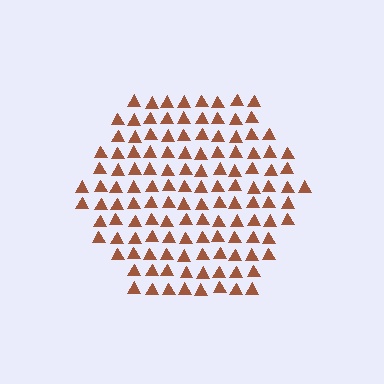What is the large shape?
The large shape is a hexagon.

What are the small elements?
The small elements are triangles.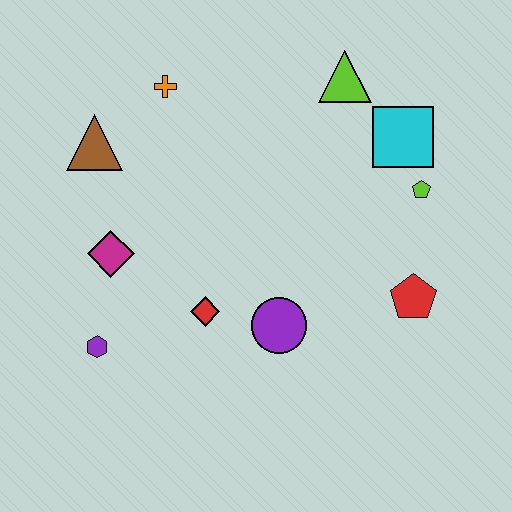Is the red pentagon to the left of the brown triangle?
No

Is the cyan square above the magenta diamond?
Yes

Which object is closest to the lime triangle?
The cyan square is closest to the lime triangle.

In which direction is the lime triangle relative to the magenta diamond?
The lime triangle is to the right of the magenta diamond.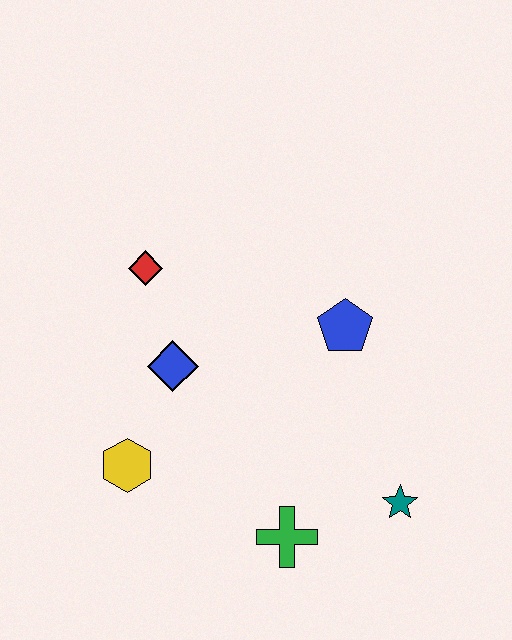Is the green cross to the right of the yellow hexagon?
Yes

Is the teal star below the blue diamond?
Yes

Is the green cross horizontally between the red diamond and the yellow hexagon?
No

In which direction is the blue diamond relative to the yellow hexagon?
The blue diamond is above the yellow hexagon.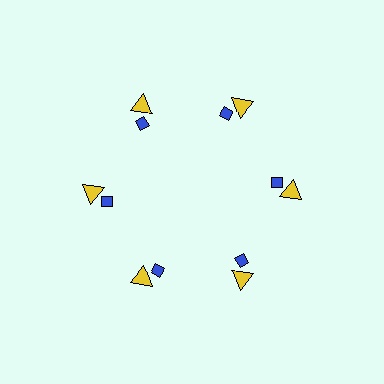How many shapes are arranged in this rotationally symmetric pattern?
There are 12 shapes, arranged in 6 groups of 2.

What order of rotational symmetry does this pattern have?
This pattern has 6-fold rotational symmetry.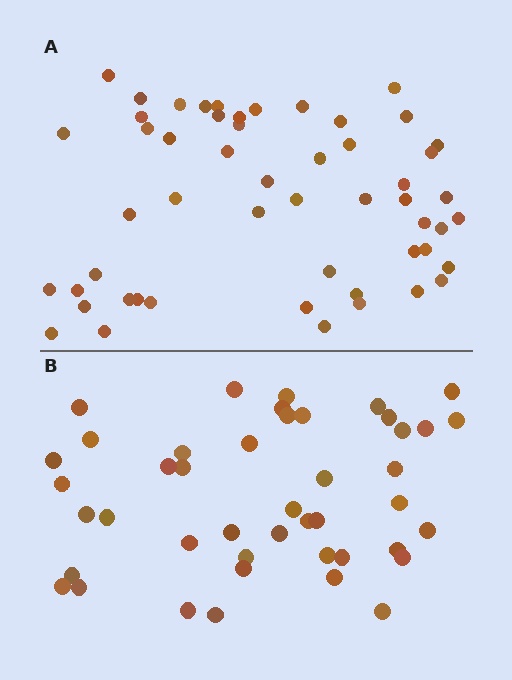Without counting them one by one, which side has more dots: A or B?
Region A (the top region) has more dots.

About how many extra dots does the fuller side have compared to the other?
Region A has roughly 8 or so more dots than region B.